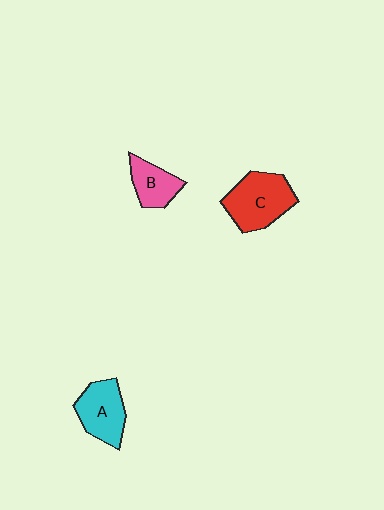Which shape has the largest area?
Shape C (red).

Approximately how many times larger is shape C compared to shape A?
Approximately 1.3 times.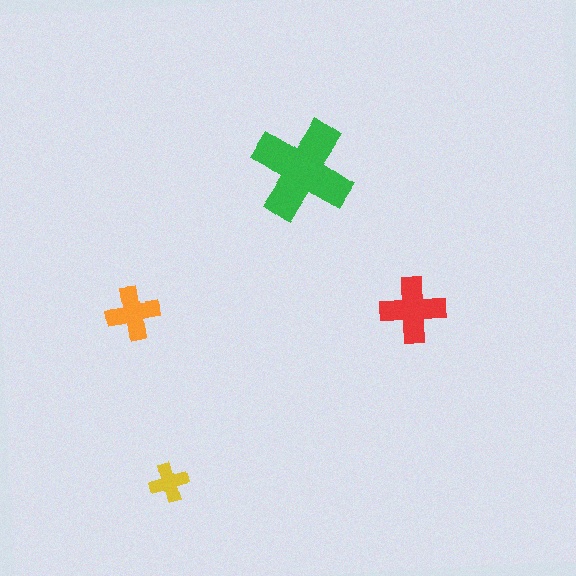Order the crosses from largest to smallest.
the green one, the red one, the orange one, the yellow one.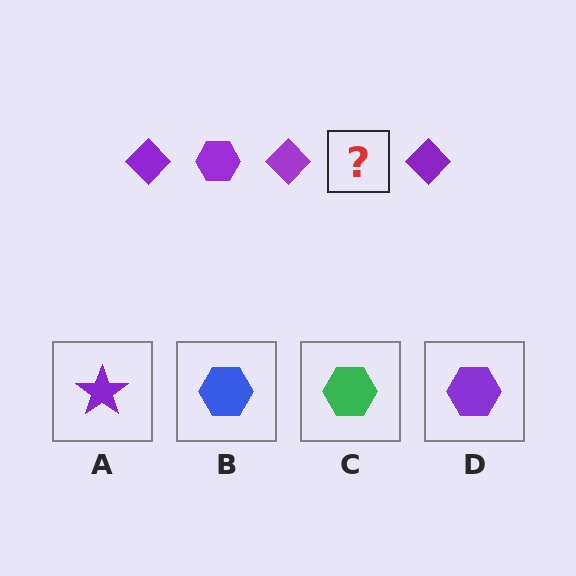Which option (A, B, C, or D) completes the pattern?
D.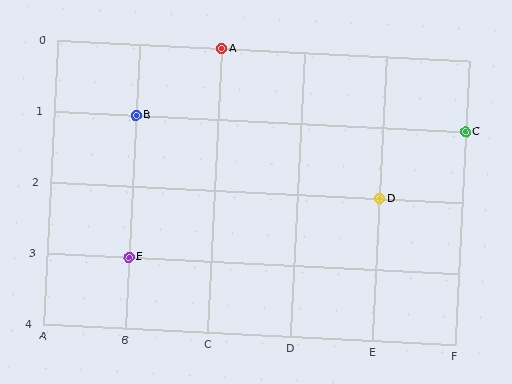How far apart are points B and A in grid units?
Points B and A are 1 column and 1 row apart (about 1.4 grid units diagonally).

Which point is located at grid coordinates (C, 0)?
Point A is at (C, 0).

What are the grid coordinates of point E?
Point E is at grid coordinates (B, 3).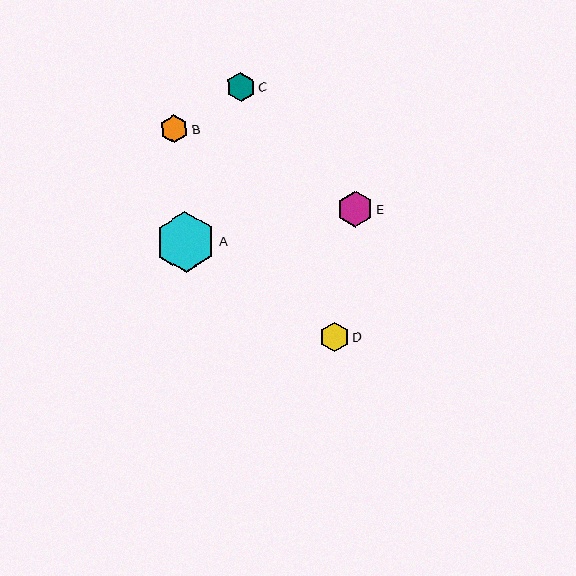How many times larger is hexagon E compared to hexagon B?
Hexagon E is approximately 1.3 times the size of hexagon B.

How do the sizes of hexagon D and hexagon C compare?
Hexagon D and hexagon C are approximately the same size.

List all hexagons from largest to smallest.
From largest to smallest: A, E, D, C, B.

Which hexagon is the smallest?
Hexagon B is the smallest with a size of approximately 28 pixels.